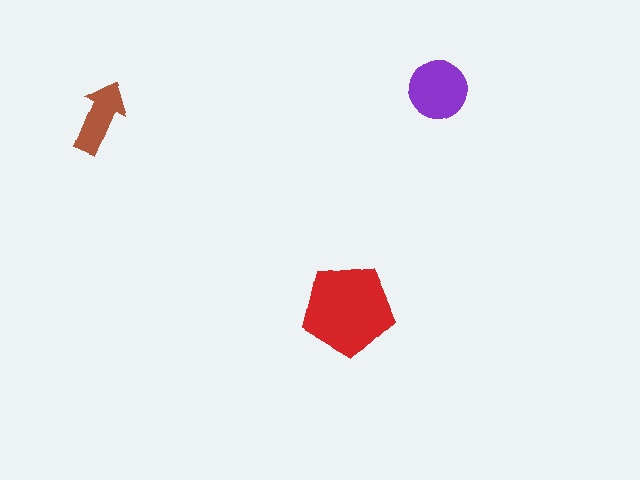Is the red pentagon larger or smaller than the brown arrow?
Larger.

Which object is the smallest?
The brown arrow.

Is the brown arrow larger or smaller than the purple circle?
Smaller.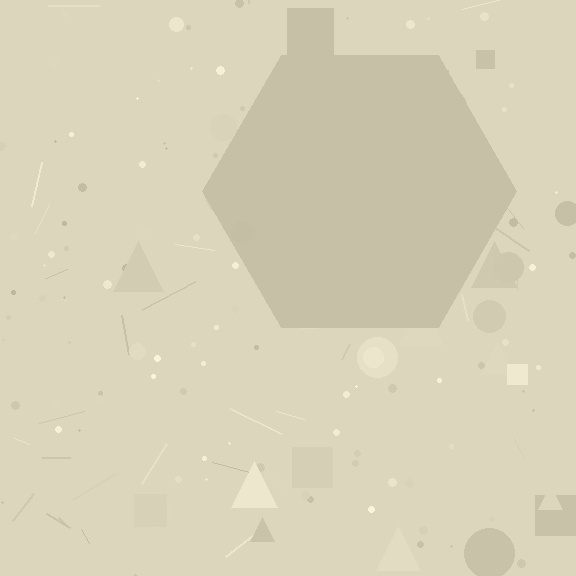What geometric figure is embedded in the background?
A hexagon is embedded in the background.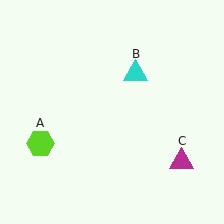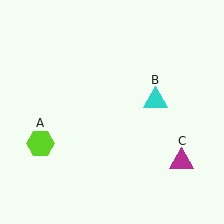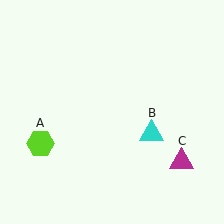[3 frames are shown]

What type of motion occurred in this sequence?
The cyan triangle (object B) rotated clockwise around the center of the scene.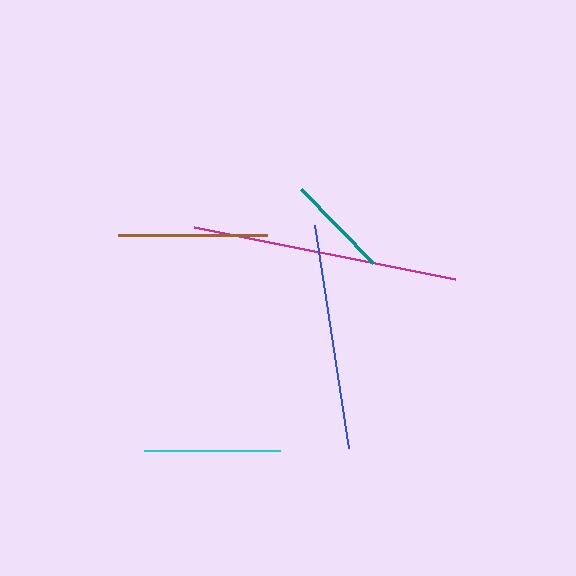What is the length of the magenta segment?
The magenta segment is approximately 267 pixels long.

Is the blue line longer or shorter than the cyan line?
The blue line is longer than the cyan line.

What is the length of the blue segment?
The blue segment is approximately 226 pixels long.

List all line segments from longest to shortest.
From longest to shortest: magenta, blue, brown, cyan, teal.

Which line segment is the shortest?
The teal line is the shortest at approximately 103 pixels.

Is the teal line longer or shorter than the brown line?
The brown line is longer than the teal line.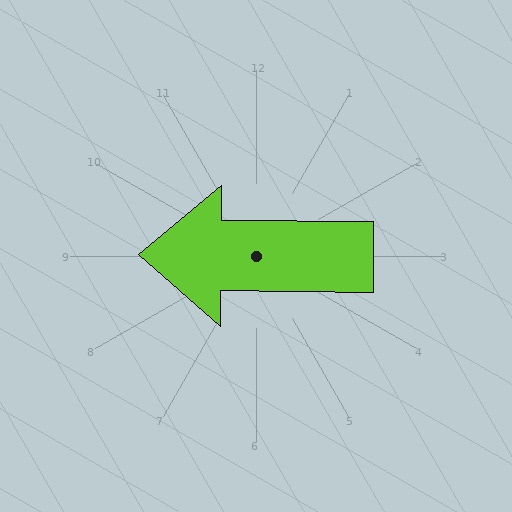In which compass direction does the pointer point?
West.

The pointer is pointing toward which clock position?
Roughly 9 o'clock.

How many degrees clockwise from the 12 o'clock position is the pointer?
Approximately 271 degrees.